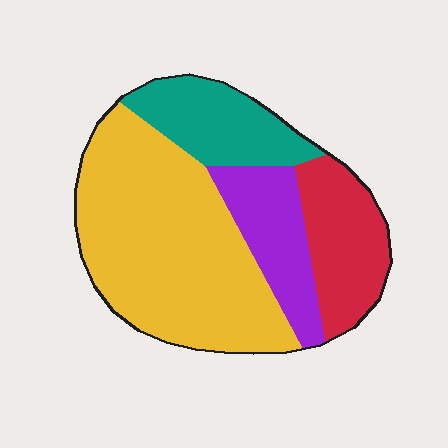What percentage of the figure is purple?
Purple takes up about one sixth (1/6) of the figure.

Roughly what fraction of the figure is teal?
Teal covers roughly 15% of the figure.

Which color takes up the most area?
Yellow, at roughly 50%.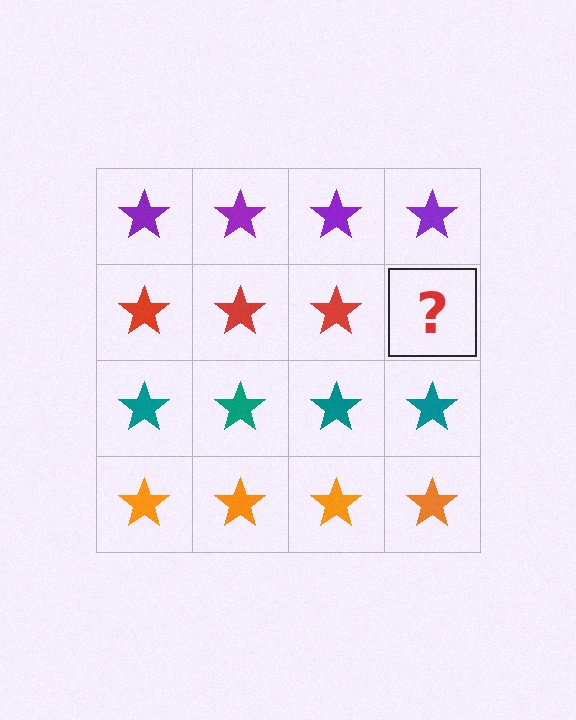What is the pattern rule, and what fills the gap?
The rule is that each row has a consistent color. The gap should be filled with a red star.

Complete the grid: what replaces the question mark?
The question mark should be replaced with a red star.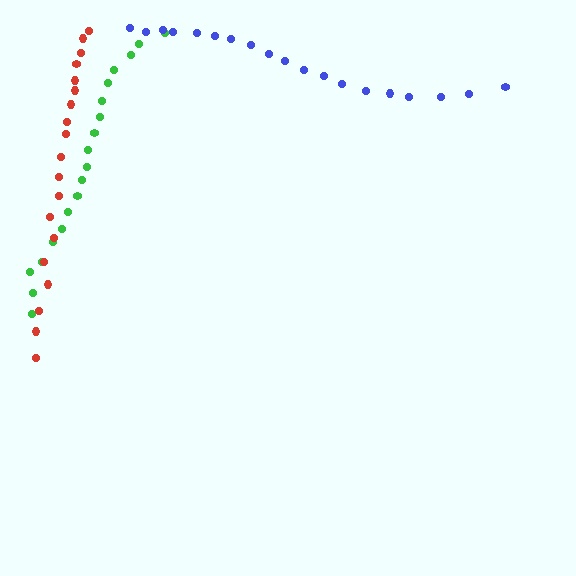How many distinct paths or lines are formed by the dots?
There are 3 distinct paths.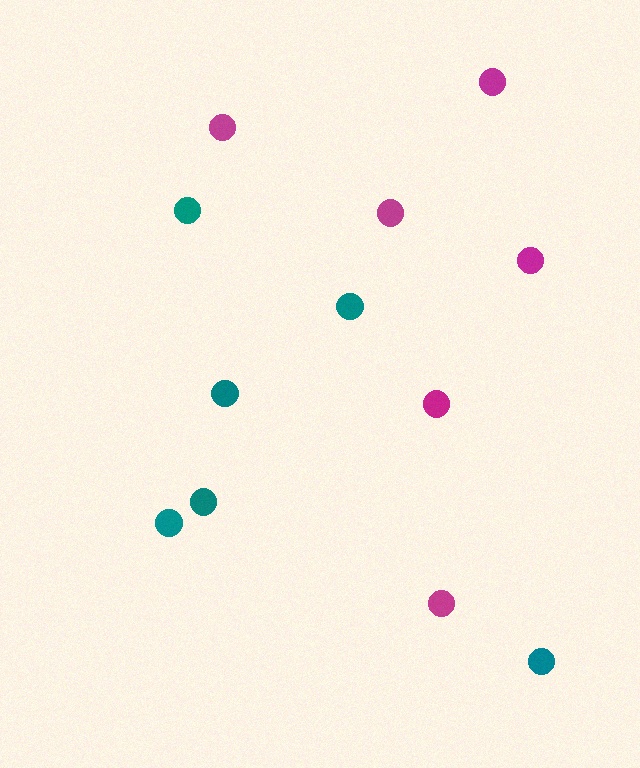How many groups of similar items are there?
There are 2 groups: one group of teal circles (6) and one group of magenta circles (6).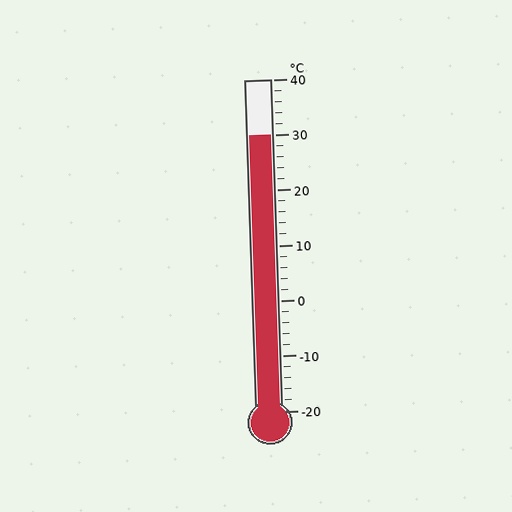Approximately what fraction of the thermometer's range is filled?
The thermometer is filled to approximately 85% of its range.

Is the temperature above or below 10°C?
The temperature is above 10°C.